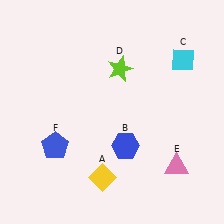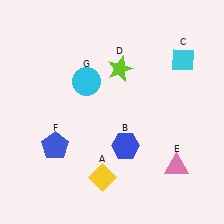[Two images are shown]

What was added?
A cyan circle (G) was added in Image 2.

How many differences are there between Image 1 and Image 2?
There is 1 difference between the two images.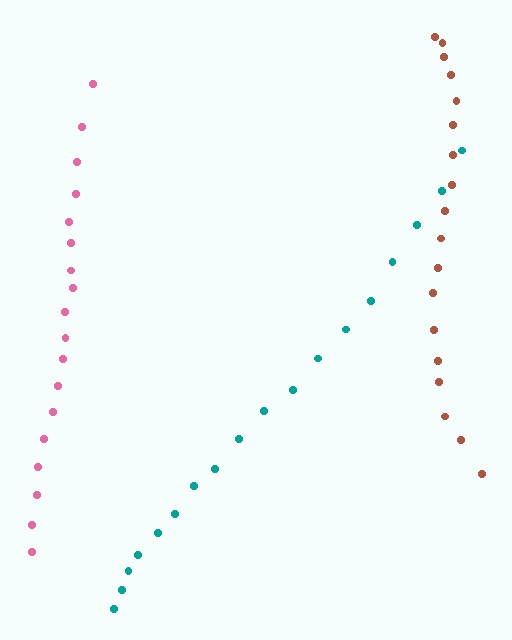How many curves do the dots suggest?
There are 3 distinct paths.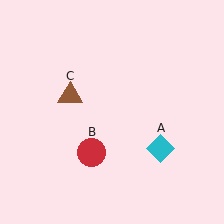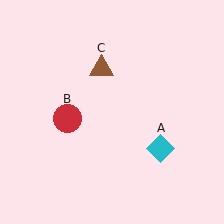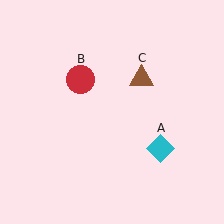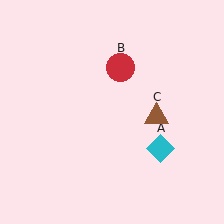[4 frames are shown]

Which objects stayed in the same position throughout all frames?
Cyan diamond (object A) remained stationary.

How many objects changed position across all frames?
2 objects changed position: red circle (object B), brown triangle (object C).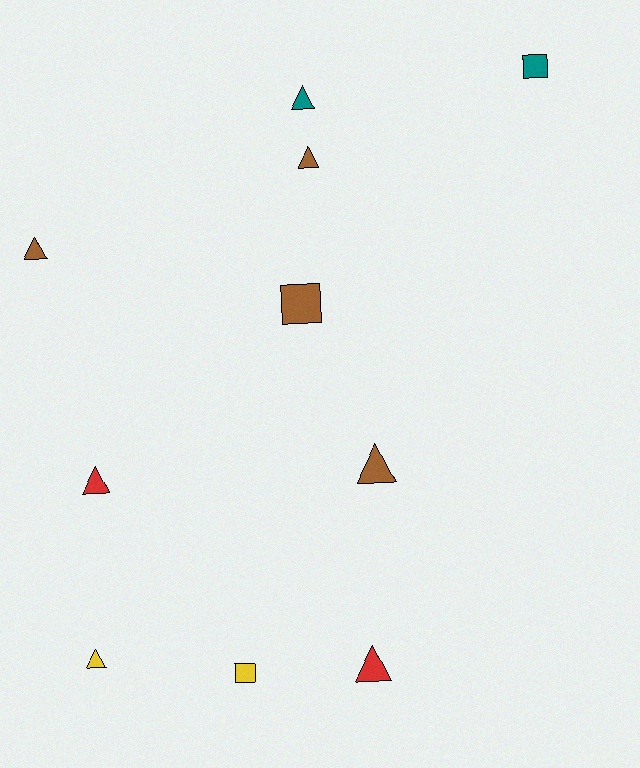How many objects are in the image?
There are 10 objects.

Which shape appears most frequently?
Triangle, with 7 objects.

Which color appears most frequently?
Brown, with 4 objects.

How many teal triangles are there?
There is 1 teal triangle.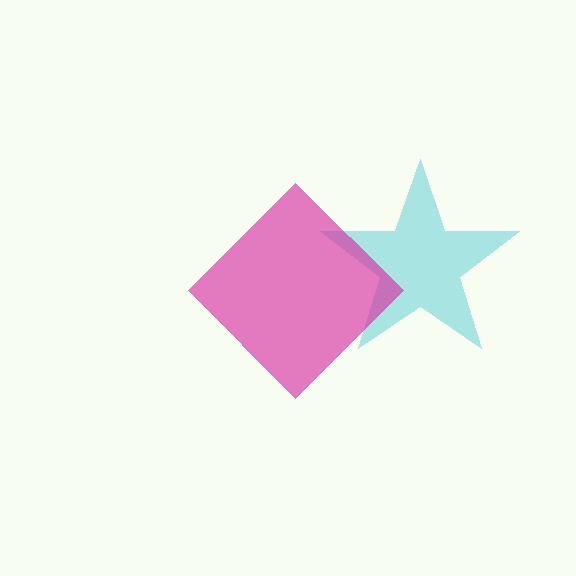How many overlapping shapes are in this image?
There are 2 overlapping shapes in the image.